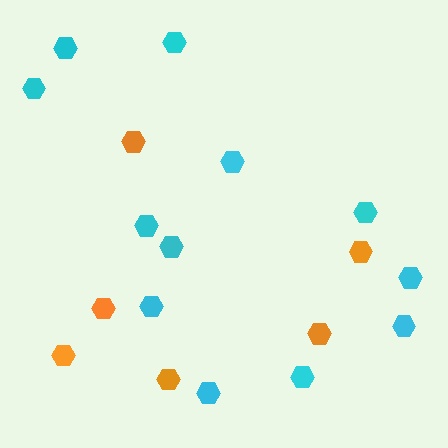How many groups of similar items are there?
There are 2 groups: one group of orange hexagons (6) and one group of cyan hexagons (12).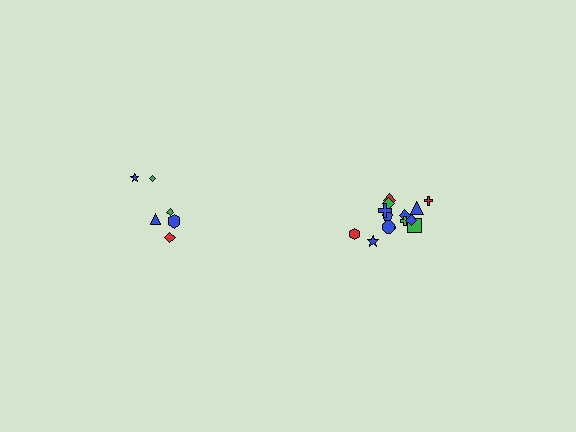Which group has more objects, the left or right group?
The right group.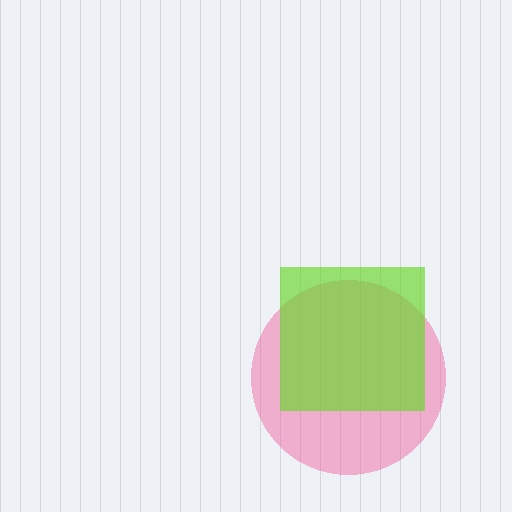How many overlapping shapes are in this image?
There are 2 overlapping shapes in the image.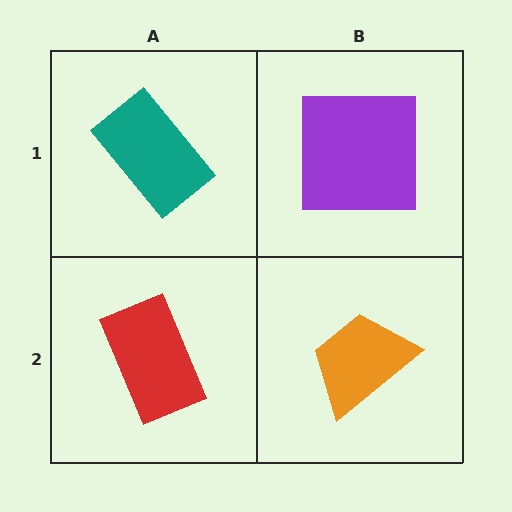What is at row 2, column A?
A red rectangle.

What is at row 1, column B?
A purple square.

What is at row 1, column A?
A teal rectangle.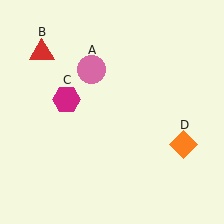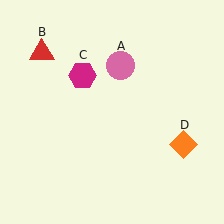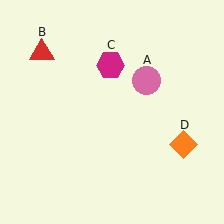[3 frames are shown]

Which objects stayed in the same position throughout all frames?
Red triangle (object B) and orange diamond (object D) remained stationary.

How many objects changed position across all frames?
2 objects changed position: pink circle (object A), magenta hexagon (object C).